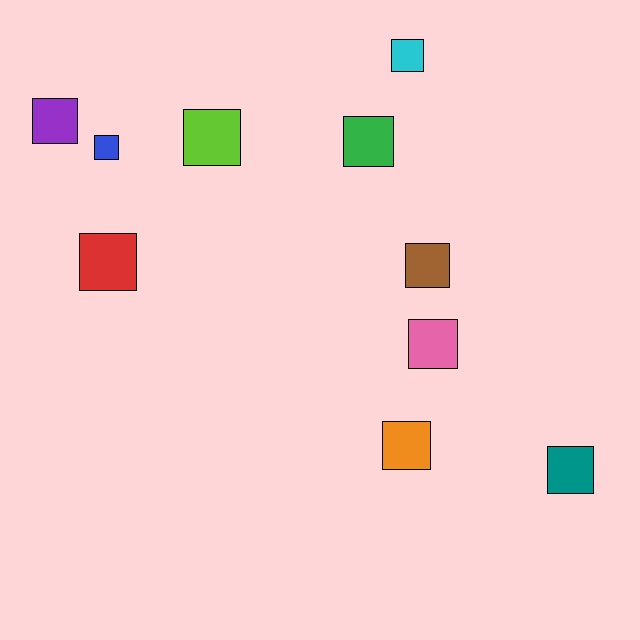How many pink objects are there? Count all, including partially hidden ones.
There is 1 pink object.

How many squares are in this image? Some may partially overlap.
There are 10 squares.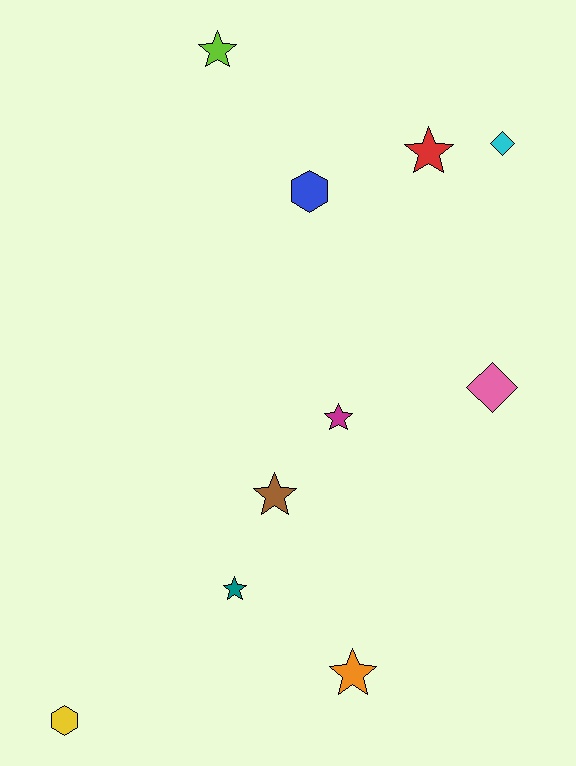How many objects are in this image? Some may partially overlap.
There are 10 objects.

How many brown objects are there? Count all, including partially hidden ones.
There is 1 brown object.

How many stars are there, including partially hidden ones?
There are 6 stars.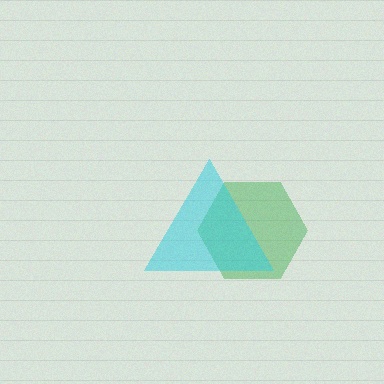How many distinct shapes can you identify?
There are 2 distinct shapes: a green hexagon, a cyan triangle.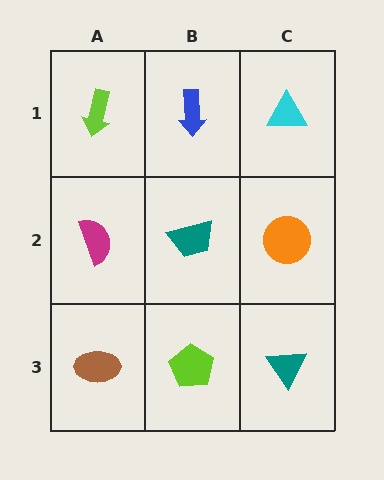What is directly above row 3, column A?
A magenta semicircle.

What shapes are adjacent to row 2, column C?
A cyan triangle (row 1, column C), a teal triangle (row 3, column C), a teal trapezoid (row 2, column B).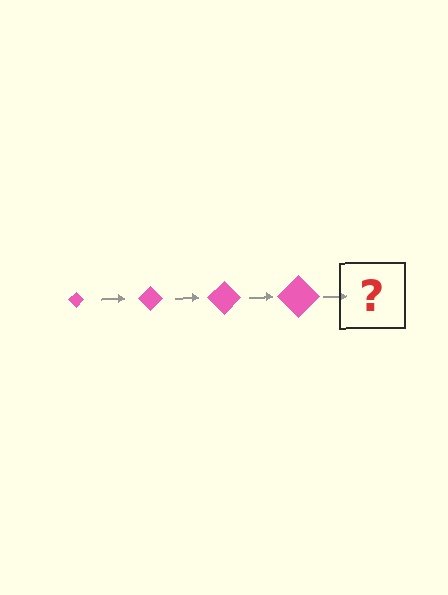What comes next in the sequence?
The next element should be a pink diamond, larger than the previous one.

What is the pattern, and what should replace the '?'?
The pattern is that the diamond gets progressively larger each step. The '?' should be a pink diamond, larger than the previous one.